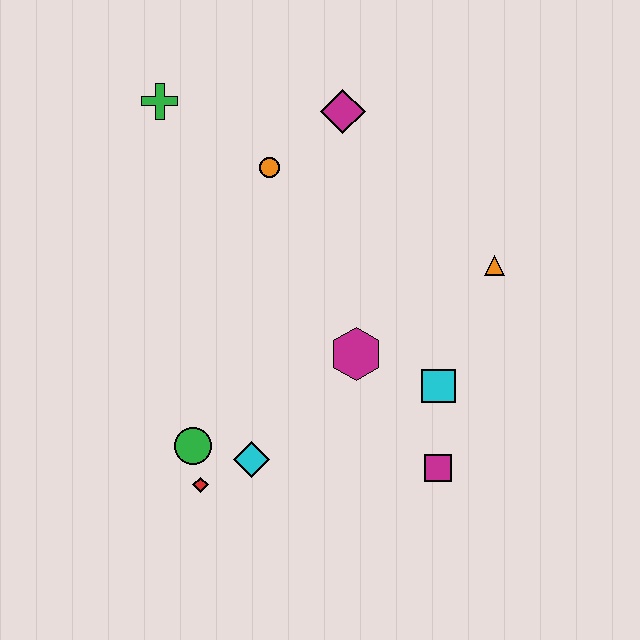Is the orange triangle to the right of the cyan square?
Yes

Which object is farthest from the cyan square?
The green cross is farthest from the cyan square.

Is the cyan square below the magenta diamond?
Yes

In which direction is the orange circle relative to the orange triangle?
The orange circle is to the left of the orange triangle.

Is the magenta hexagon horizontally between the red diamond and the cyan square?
Yes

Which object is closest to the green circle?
The red diamond is closest to the green circle.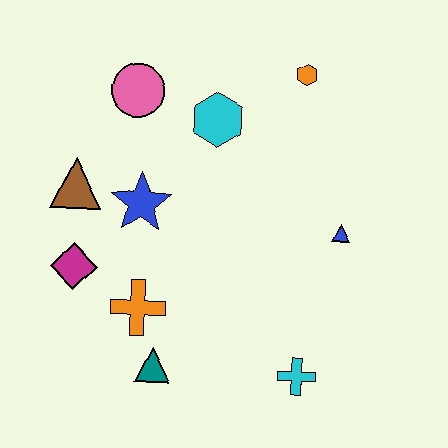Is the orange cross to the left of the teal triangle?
Yes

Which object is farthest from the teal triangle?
The orange hexagon is farthest from the teal triangle.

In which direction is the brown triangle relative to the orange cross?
The brown triangle is above the orange cross.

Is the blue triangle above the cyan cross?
Yes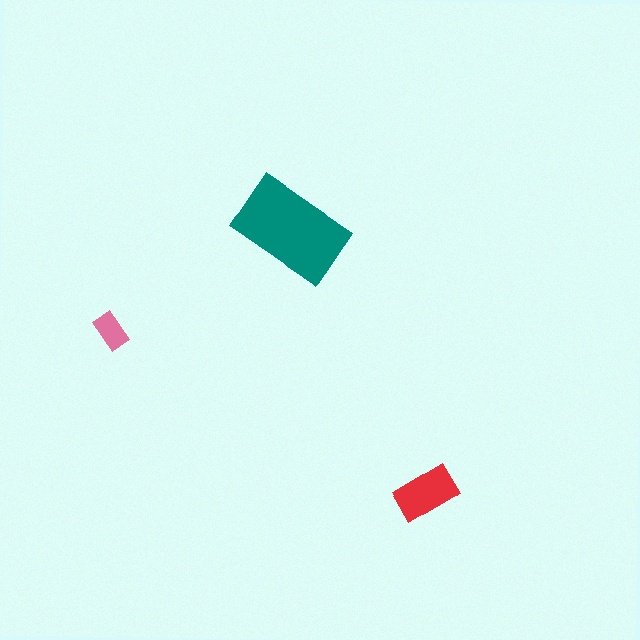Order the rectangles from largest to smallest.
the teal one, the red one, the pink one.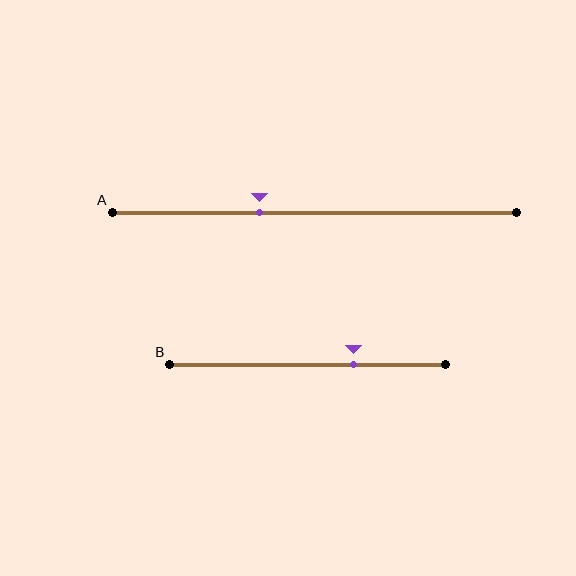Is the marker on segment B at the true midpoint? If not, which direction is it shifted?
No, the marker on segment B is shifted to the right by about 16% of the segment length.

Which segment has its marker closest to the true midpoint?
Segment A has its marker closest to the true midpoint.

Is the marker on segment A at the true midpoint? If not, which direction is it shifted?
No, the marker on segment A is shifted to the left by about 14% of the segment length.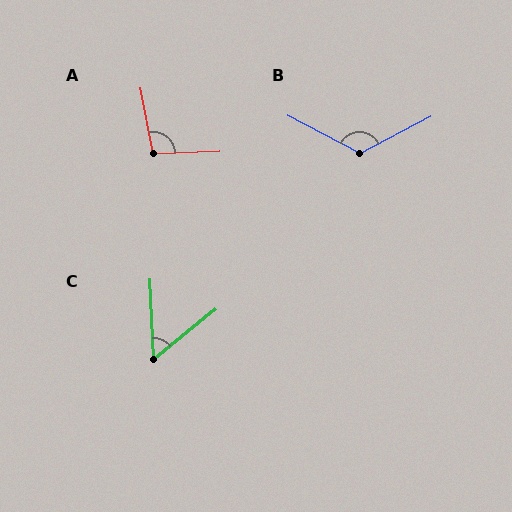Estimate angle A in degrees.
Approximately 99 degrees.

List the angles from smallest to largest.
C (53°), A (99°), B (125°).